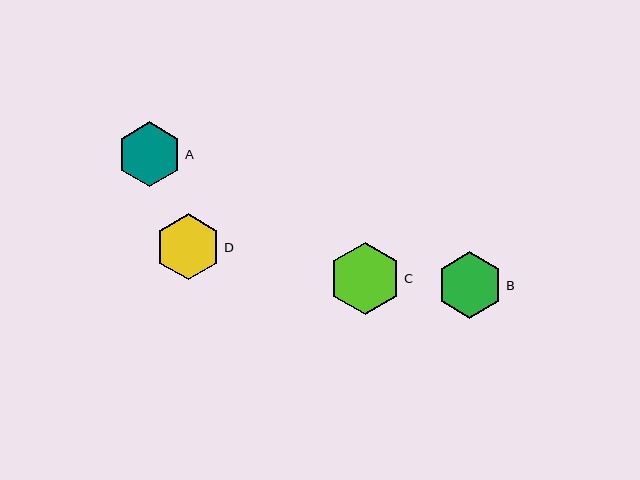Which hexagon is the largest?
Hexagon C is the largest with a size of approximately 72 pixels.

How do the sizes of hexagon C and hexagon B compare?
Hexagon C and hexagon B are approximately the same size.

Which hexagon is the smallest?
Hexagon A is the smallest with a size of approximately 65 pixels.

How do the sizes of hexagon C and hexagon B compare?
Hexagon C and hexagon B are approximately the same size.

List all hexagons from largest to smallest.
From largest to smallest: C, B, D, A.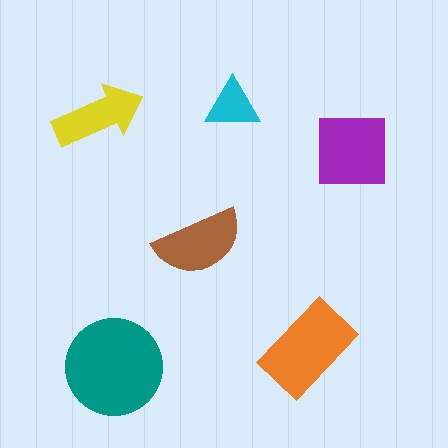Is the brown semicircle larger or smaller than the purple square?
Smaller.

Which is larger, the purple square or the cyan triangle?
The purple square.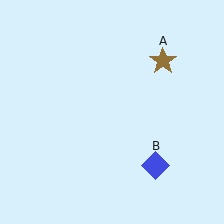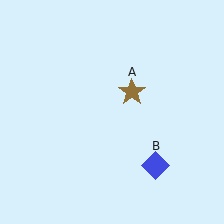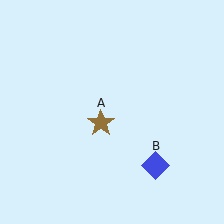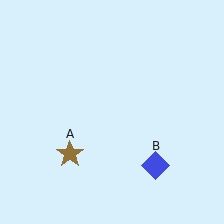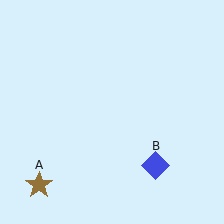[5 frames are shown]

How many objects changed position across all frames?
1 object changed position: brown star (object A).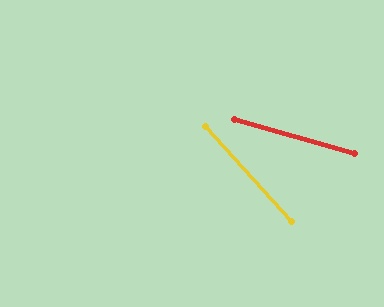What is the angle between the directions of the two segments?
Approximately 32 degrees.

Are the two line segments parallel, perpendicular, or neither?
Neither parallel nor perpendicular — they differ by about 32°.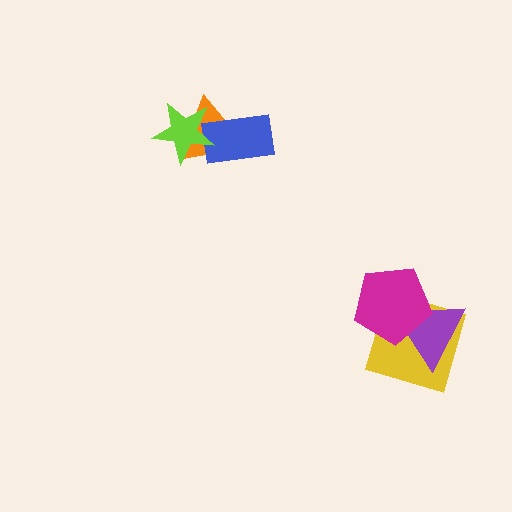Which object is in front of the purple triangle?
The magenta pentagon is in front of the purple triangle.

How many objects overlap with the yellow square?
2 objects overlap with the yellow square.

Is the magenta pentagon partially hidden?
No, no other shape covers it.